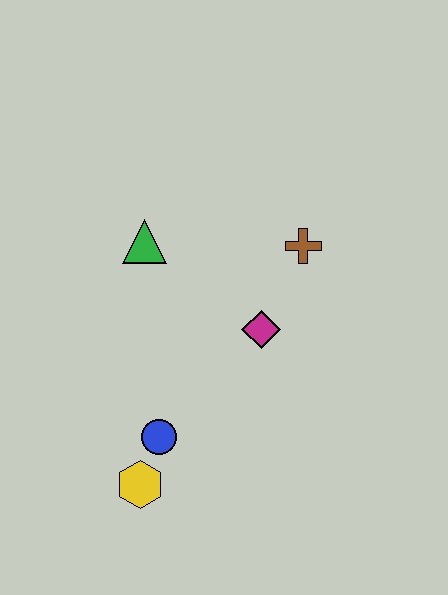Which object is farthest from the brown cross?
The yellow hexagon is farthest from the brown cross.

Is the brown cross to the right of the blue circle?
Yes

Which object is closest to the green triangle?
The magenta diamond is closest to the green triangle.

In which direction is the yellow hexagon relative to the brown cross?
The yellow hexagon is below the brown cross.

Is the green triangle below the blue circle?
No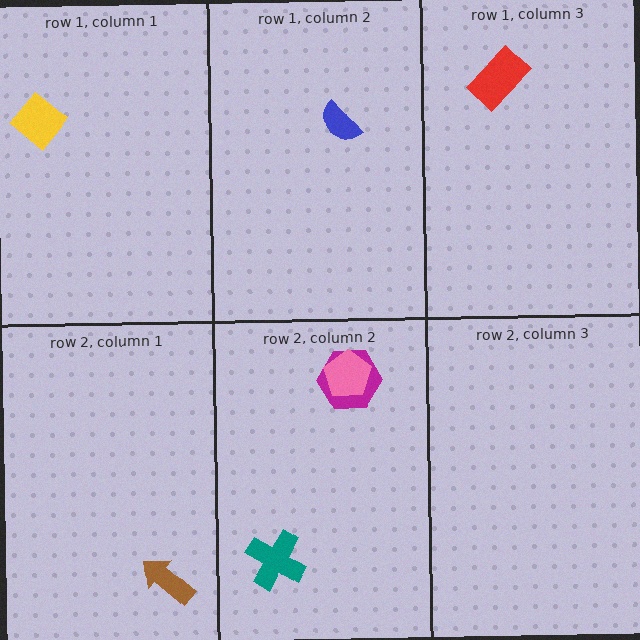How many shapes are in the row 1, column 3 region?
1.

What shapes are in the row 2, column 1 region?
The brown arrow.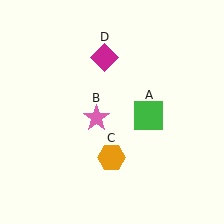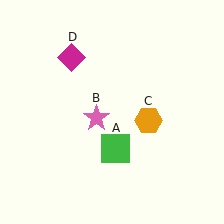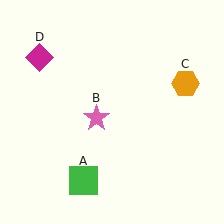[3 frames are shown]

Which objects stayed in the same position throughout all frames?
Pink star (object B) remained stationary.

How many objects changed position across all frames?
3 objects changed position: green square (object A), orange hexagon (object C), magenta diamond (object D).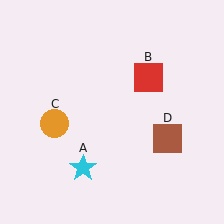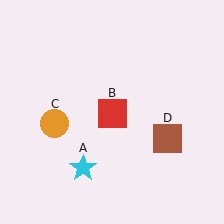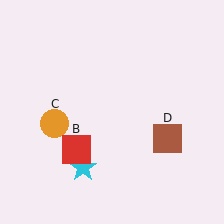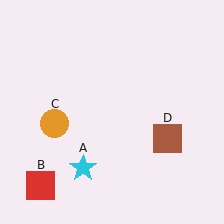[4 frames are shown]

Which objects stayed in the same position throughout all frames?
Cyan star (object A) and orange circle (object C) and brown square (object D) remained stationary.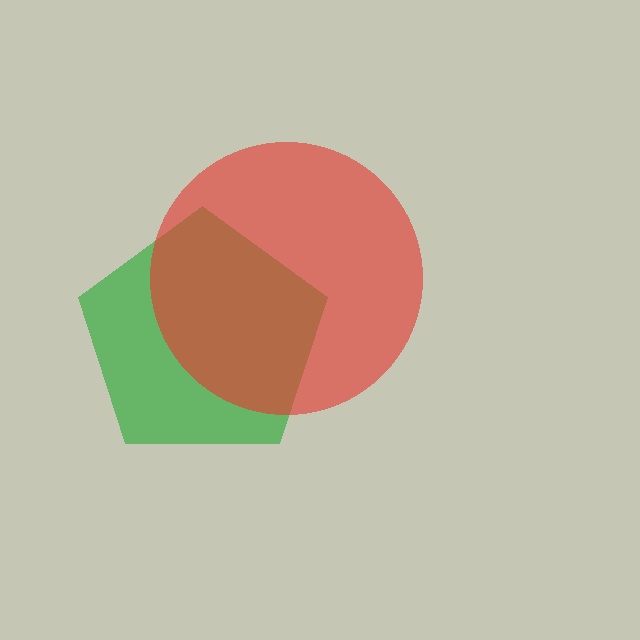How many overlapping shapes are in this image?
There are 2 overlapping shapes in the image.